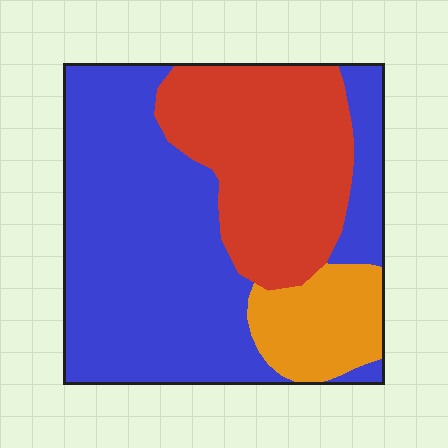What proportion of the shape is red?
Red covers 31% of the shape.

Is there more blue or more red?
Blue.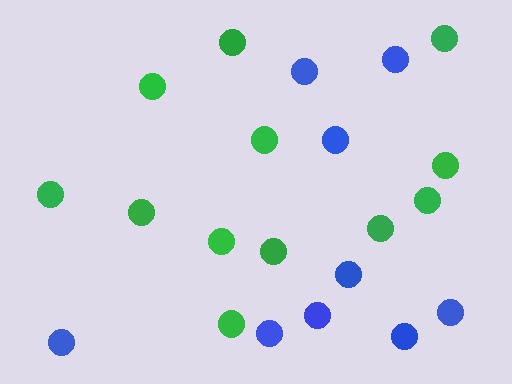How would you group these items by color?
There are 2 groups: one group of green circles (12) and one group of blue circles (9).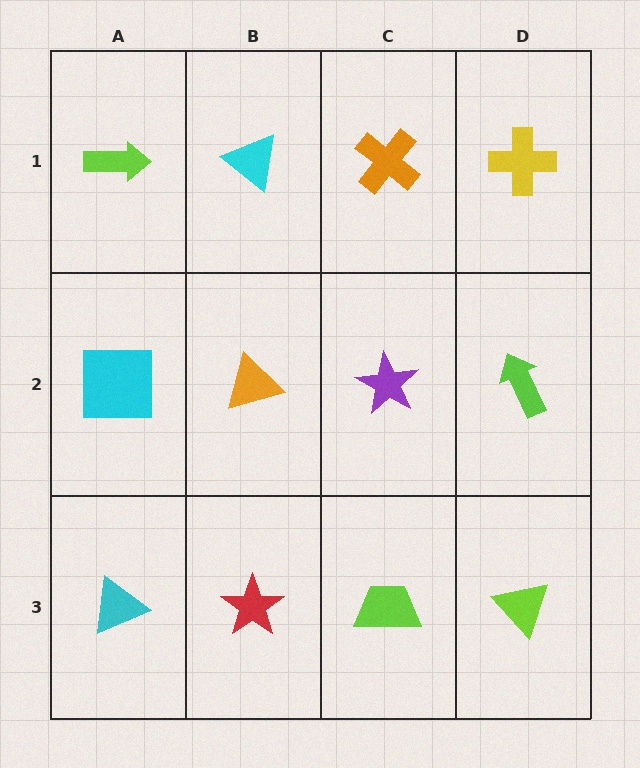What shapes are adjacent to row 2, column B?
A cyan triangle (row 1, column B), a red star (row 3, column B), a cyan square (row 2, column A), a purple star (row 2, column C).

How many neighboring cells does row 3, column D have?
2.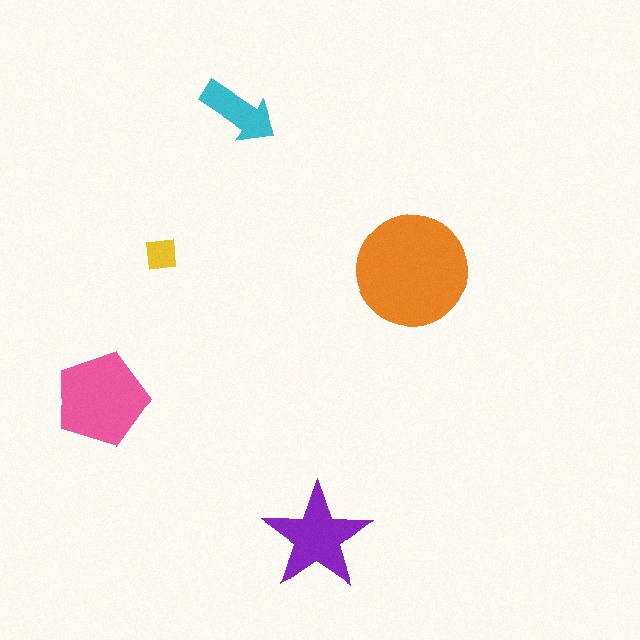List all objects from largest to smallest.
The orange circle, the pink pentagon, the purple star, the cyan arrow, the yellow square.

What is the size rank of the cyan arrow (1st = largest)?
4th.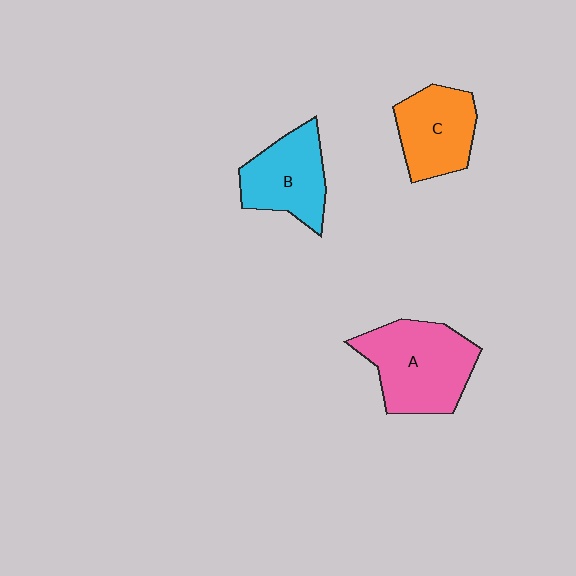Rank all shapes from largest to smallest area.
From largest to smallest: A (pink), B (cyan), C (orange).